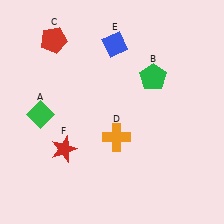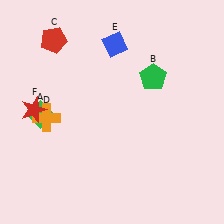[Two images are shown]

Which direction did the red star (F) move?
The red star (F) moved up.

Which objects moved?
The objects that moved are: the orange cross (D), the red star (F).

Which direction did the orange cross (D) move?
The orange cross (D) moved left.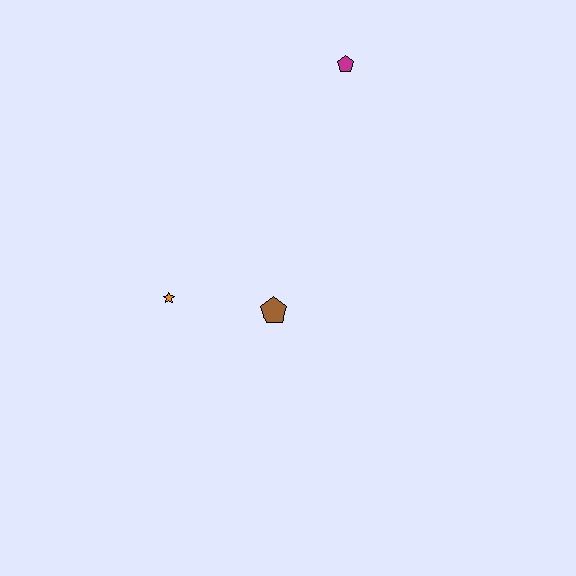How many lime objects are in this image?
There are no lime objects.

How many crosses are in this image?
There are no crosses.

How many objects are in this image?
There are 3 objects.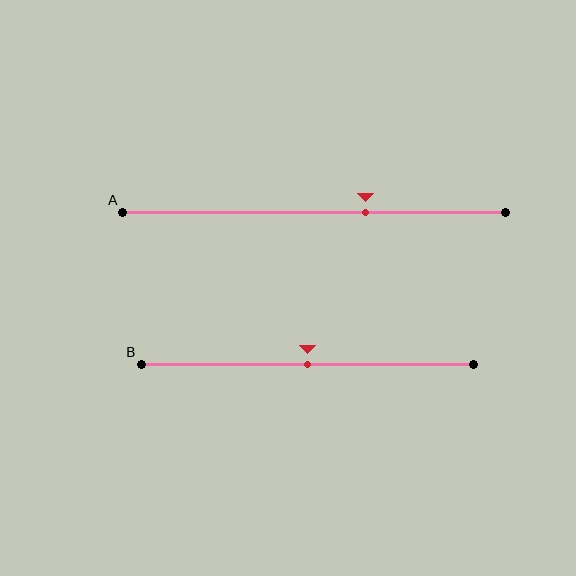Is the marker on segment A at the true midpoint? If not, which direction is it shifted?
No, the marker on segment A is shifted to the right by about 13% of the segment length.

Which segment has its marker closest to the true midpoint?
Segment B has its marker closest to the true midpoint.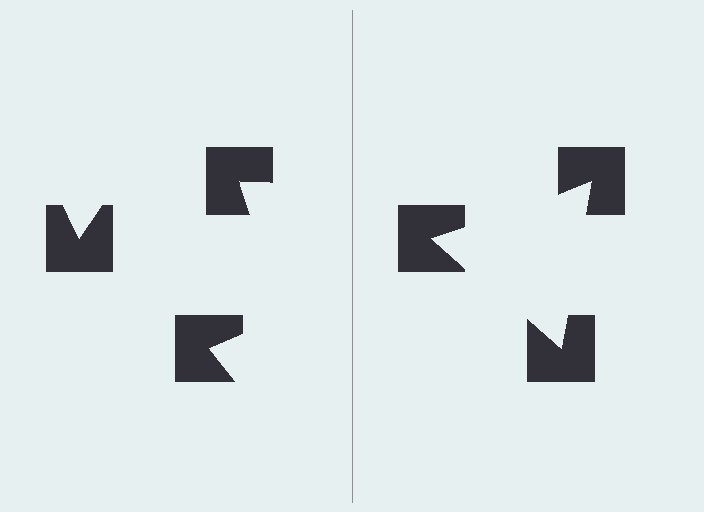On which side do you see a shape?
An illusory triangle appears on the right side. On the left side the wedge cuts are rotated, so no coherent shape forms.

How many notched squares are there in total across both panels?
6 — 3 on each side.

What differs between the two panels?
The notched squares are positioned identically on both sides; only the wedge orientations differ. On the right they align to a triangle; on the left they are misaligned.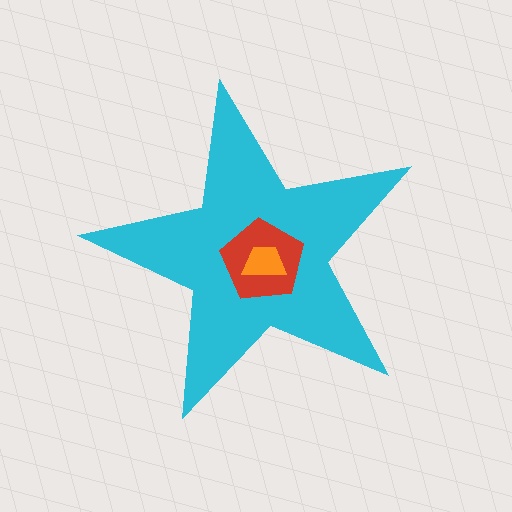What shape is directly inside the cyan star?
The red pentagon.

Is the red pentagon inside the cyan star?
Yes.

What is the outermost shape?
The cyan star.